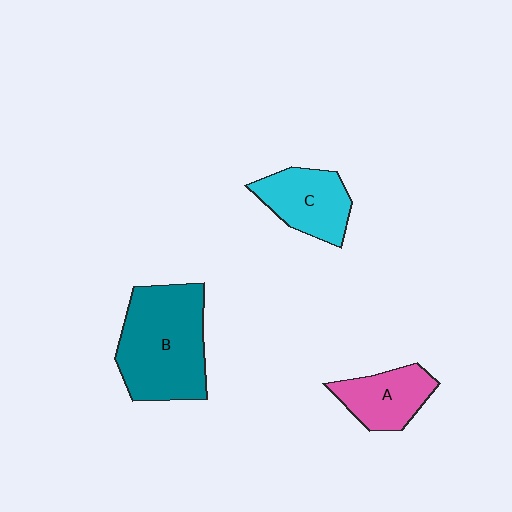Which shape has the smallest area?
Shape A (pink).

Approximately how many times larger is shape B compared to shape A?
Approximately 2.0 times.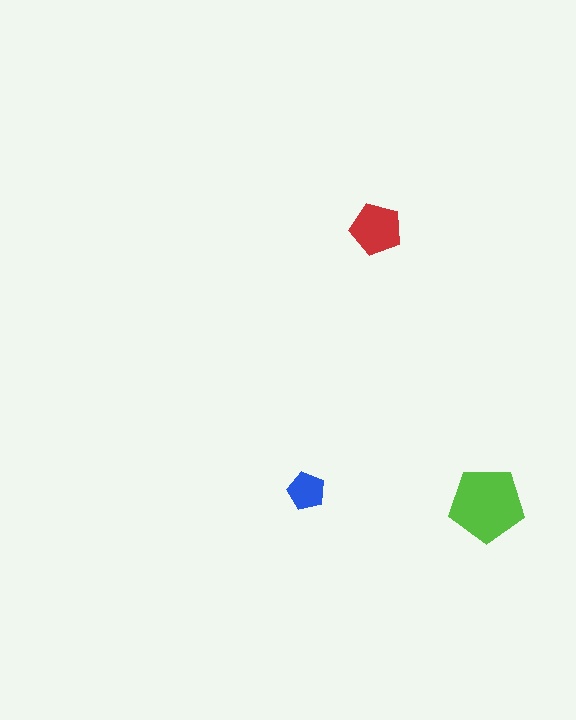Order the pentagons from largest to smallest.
the lime one, the red one, the blue one.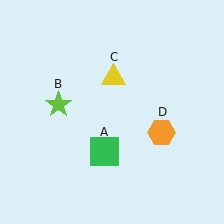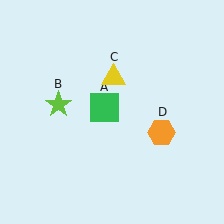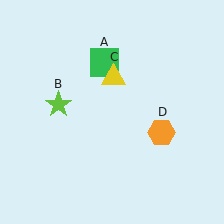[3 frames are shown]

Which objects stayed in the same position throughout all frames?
Lime star (object B) and yellow triangle (object C) and orange hexagon (object D) remained stationary.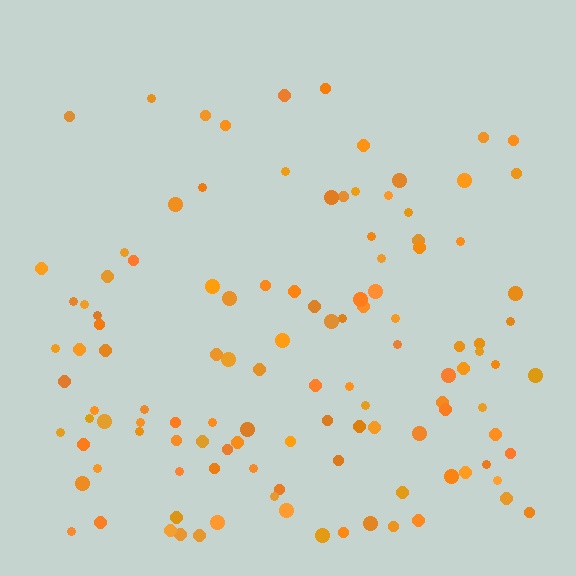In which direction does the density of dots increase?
From top to bottom, with the bottom side densest.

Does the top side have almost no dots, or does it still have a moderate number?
Still a moderate number, just noticeably fewer than the bottom.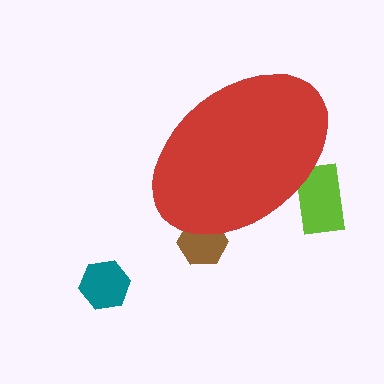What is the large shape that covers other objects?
A red ellipse.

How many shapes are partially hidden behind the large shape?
2 shapes are partially hidden.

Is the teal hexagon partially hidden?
No, the teal hexagon is fully visible.